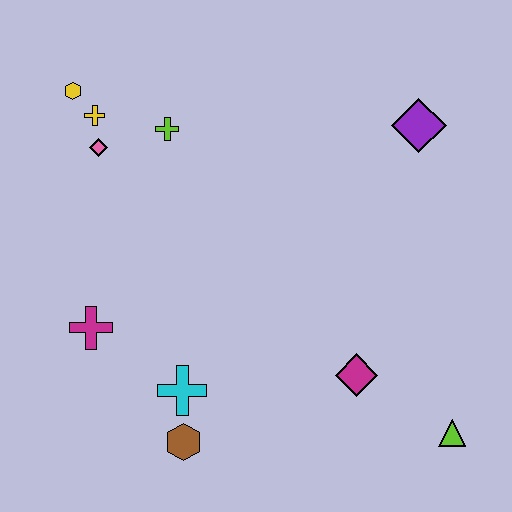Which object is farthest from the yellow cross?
The lime triangle is farthest from the yellow cross.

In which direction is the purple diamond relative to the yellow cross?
The purple diamond is to the right of the yellow cross.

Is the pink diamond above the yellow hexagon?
No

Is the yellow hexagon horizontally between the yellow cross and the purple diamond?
No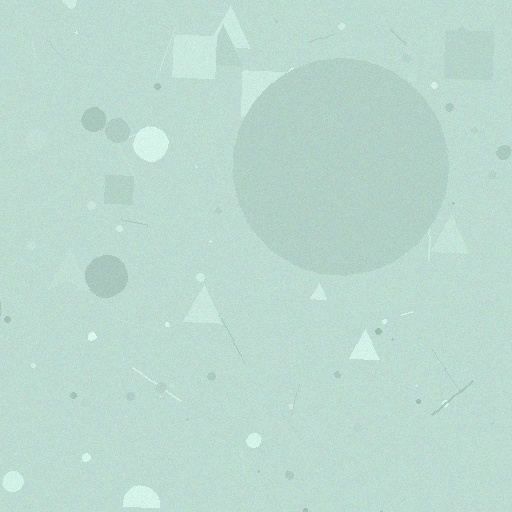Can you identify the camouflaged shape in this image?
The camouflaged shape is a circle.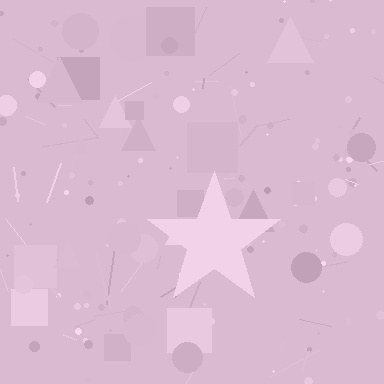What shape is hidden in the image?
A star is hidden in the image.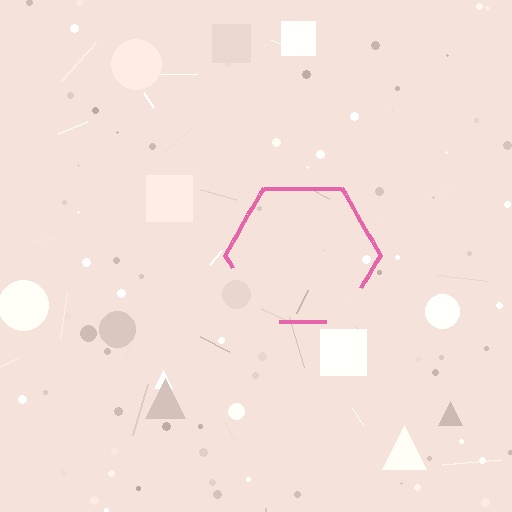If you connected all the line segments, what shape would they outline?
They would outline a hexagon.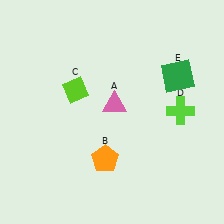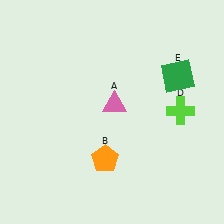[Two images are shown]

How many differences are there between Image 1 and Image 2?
There is 1 difference between the two images.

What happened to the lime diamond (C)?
The lime diamond (C) was removed in Image 2. It was in the top-left area of Image 1.